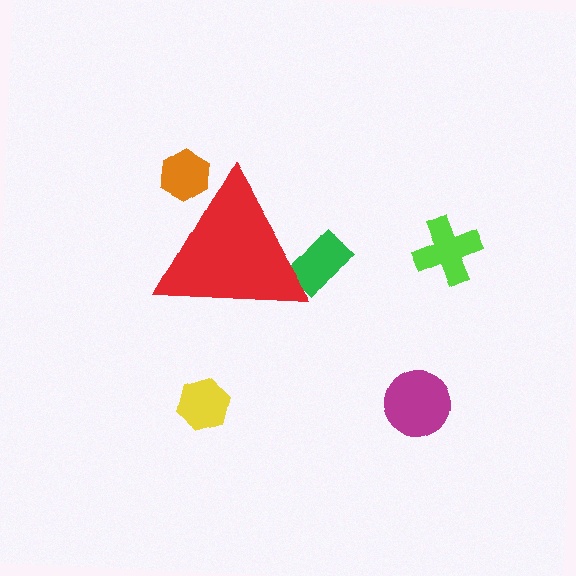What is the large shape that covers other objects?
A red triangle.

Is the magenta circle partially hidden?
No, the magenta circle is fully visible.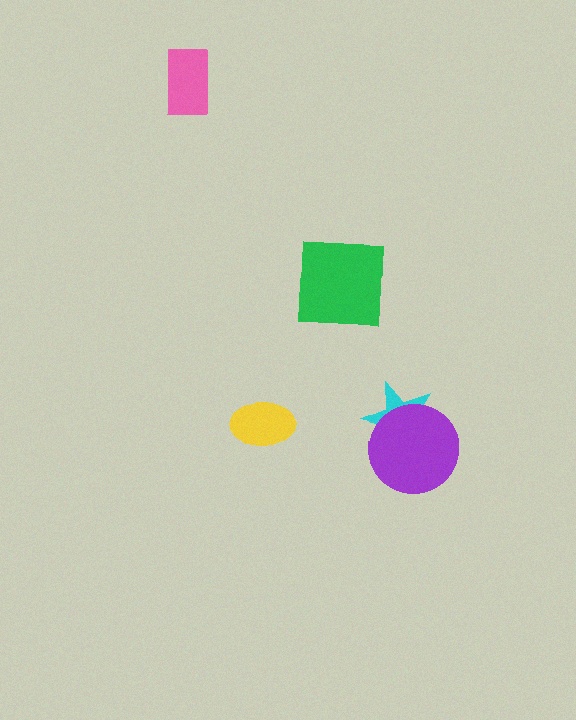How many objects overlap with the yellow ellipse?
0 objects overlap with the yellow ellipse.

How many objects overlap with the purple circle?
1 object overlaps with the purple circle.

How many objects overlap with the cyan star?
1 object overlaps with the cyan star.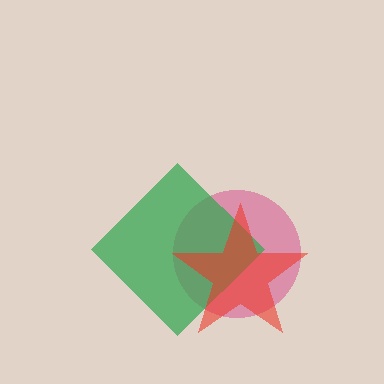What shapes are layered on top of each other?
The layered shapes are: a magenta circle, a green diamond, a red star.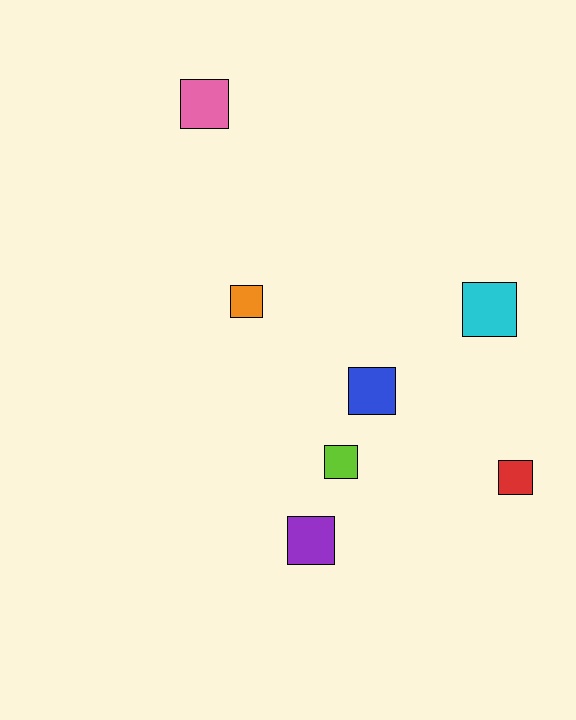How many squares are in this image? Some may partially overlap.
There are 7 squares.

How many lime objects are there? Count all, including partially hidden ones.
There is 1 lime object.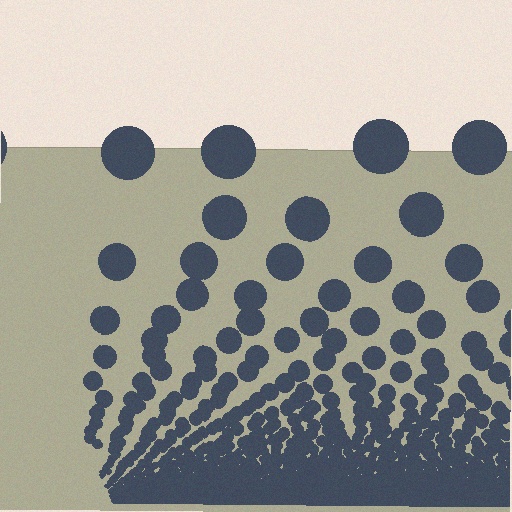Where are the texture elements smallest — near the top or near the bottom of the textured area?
Near the bottom.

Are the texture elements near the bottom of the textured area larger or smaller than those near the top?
Smaller. The gradient is inverted — elements near the bottom are smaller and denser.